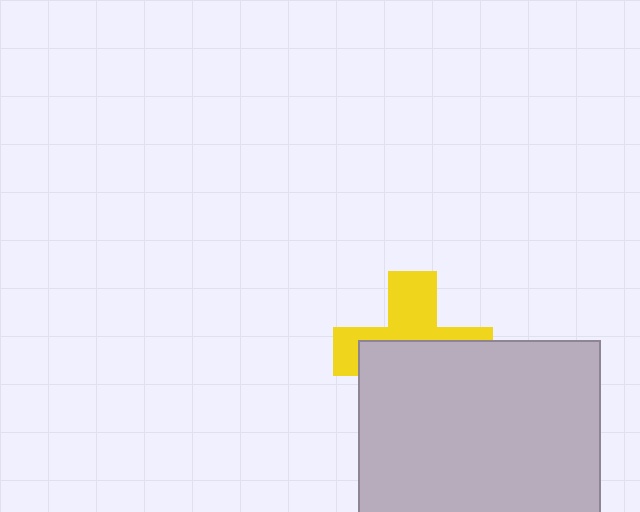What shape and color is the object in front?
The object in front is a light gray square.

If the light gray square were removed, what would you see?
You would see the complete yellow cross.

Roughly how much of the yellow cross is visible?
A small part of it is visible (roughly 42%).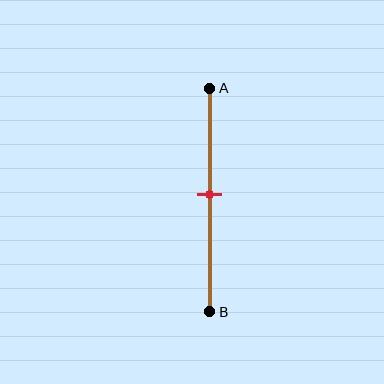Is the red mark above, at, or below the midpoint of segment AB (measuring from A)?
The red mark is approximately at the midpoint of segment AB.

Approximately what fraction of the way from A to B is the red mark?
The red mark is approximately 45% of the way from A to B.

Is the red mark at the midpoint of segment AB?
Yes, the mark is approximately at the midpoint.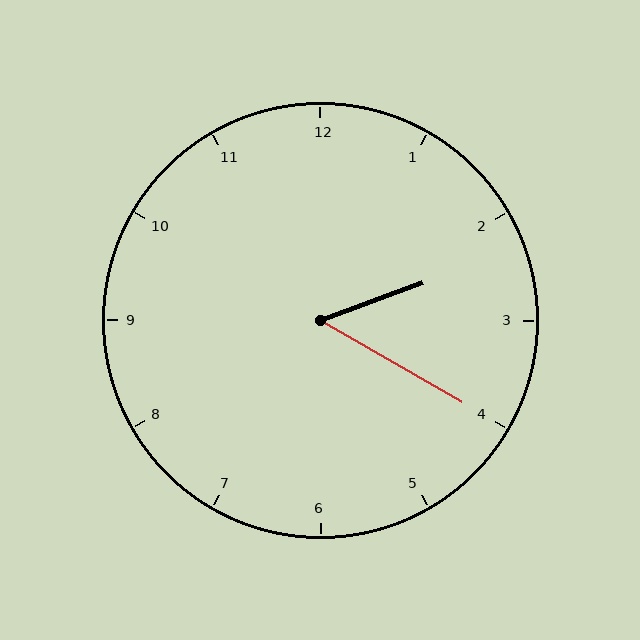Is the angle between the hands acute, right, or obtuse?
It is acute.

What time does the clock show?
2:20.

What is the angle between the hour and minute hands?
Approximately 50 degrees.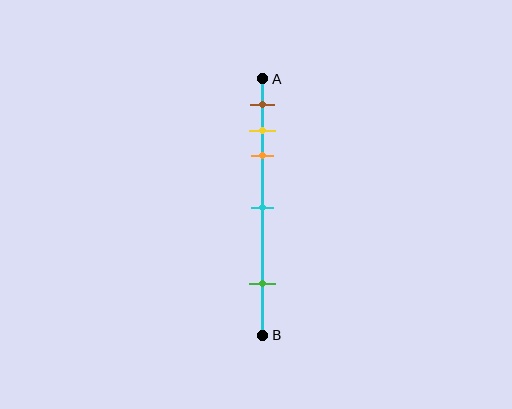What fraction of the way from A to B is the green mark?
The green mark is approximately 80% (0.8) of the way from A to B.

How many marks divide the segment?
There are 5 marks dividing the segment.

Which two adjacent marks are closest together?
The yellow and orange marks are the closest adjacent pair.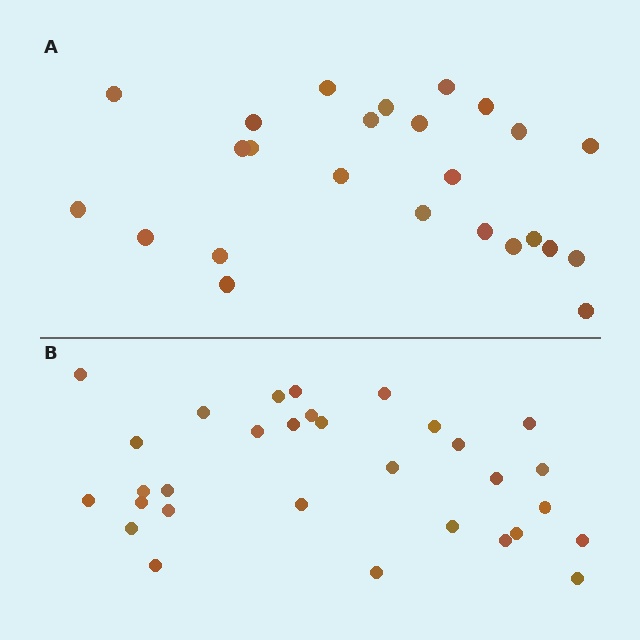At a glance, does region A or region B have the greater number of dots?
Region B (the bottom region) has more dots.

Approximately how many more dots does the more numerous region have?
Region B has about 6 more dots than region A.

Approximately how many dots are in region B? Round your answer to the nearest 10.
About 30 dots. (The exact count is 31, which rounds to 30.)